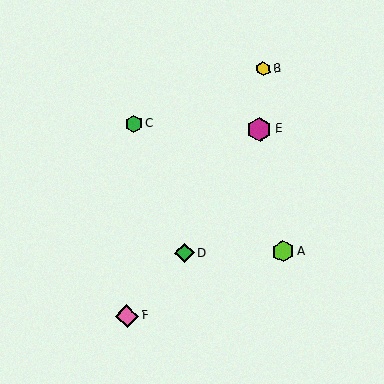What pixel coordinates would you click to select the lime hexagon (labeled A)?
Click at (283, 252) to select the lime hexagon A.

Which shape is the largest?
The magenta hexagon (labeled E) is the largest.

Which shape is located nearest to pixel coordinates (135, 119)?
The green hexagon (labeled C) at (134, 124) is nearest to that location.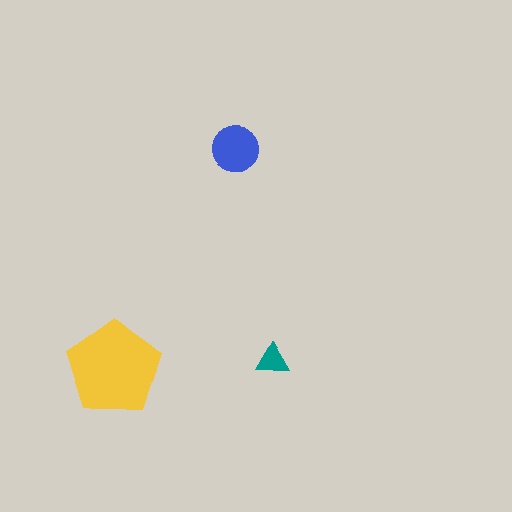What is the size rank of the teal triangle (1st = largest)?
3rd.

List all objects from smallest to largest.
The teal triangle, the blue circle, the yellow pentagon.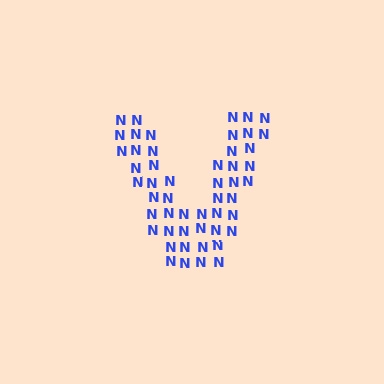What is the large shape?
The large shape is the letter V.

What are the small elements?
The small elements are letter N's.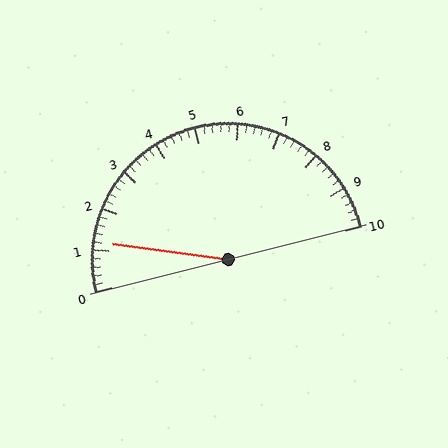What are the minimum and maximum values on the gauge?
The gauge ranges from 0 to 10.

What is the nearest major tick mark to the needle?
The nearest major tick mark is 1.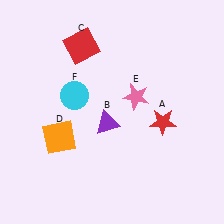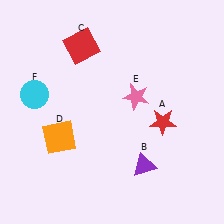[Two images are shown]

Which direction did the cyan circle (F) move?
The cyan circle (F) moved left.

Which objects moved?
The objects that moved are: the purple triangle (B), the cyan circle (F).